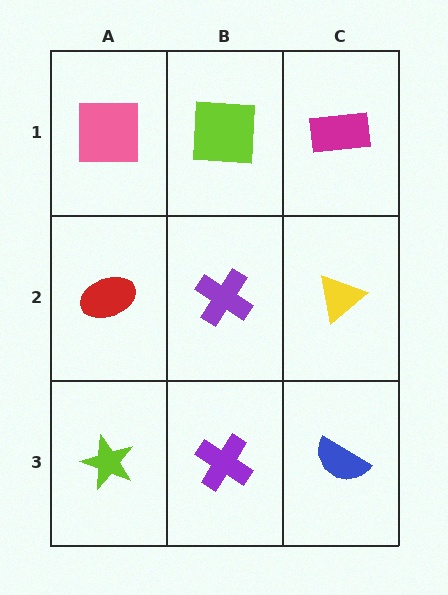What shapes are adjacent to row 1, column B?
A purple cross (row 2, column B), a pink square (row 1, column A), a magenta rectangle (row 1, column C).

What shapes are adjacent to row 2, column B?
A lime square (row 1, column B), a purple cross (row 3, column B), a red ellipse (row 2, column A), a yellow triangle (row 2, column C).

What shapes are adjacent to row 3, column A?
A red ellipse (row 2, column A), a purple cross (row 3, column B).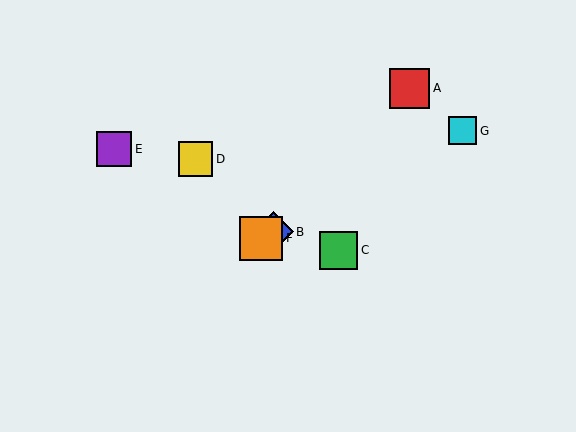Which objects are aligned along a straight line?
Objects B, F, G are aligned along a straight line.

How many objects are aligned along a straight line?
3 objects (B, F, G) are aligned along a straight line.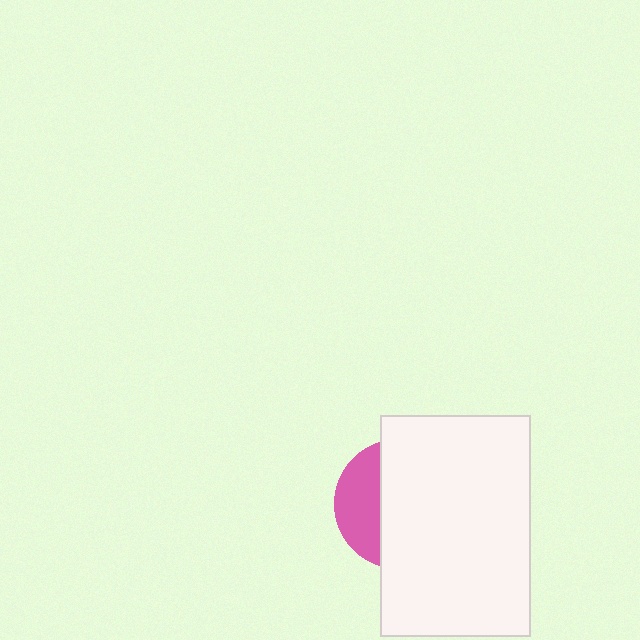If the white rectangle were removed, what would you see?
You would see the complete pink circle.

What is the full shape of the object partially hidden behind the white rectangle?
The partially hidden object is a pink circle.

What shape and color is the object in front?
The object in front is a white rectangle.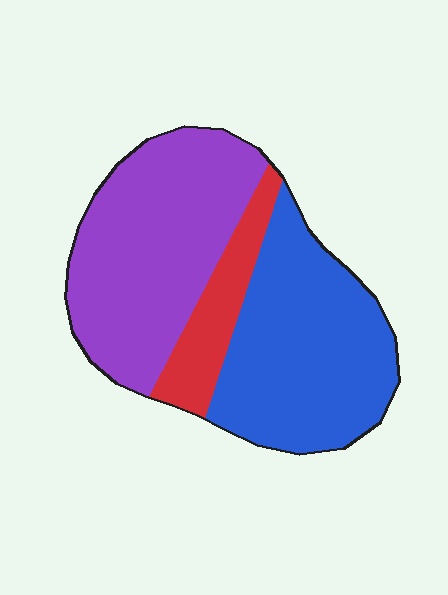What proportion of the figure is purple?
Purple covers about 45% of the figure.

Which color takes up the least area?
Red, at roughly 15%.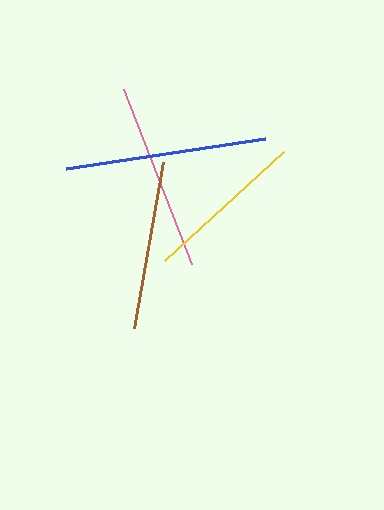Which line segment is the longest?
The blue line is the longest at approximately 200 pixels.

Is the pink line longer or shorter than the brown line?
The pink line is longer than the brown line.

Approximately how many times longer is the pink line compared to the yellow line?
The pink line is approximately 1.2 times the length of the yellow line.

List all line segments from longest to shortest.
From longest to shortest: blue, pink, brown, yellow.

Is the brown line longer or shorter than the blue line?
The blue line is longer than the brown line.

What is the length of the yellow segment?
The yellow segment is approximately 161 pixels long.